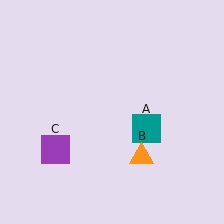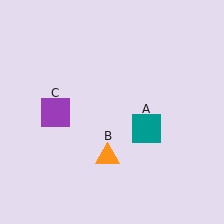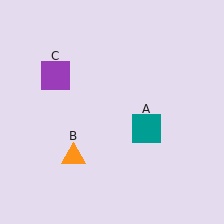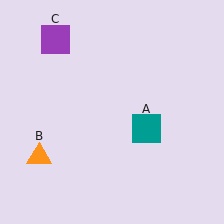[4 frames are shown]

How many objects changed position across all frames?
2 objects changed position: orange triangle (object B), purple square (object C).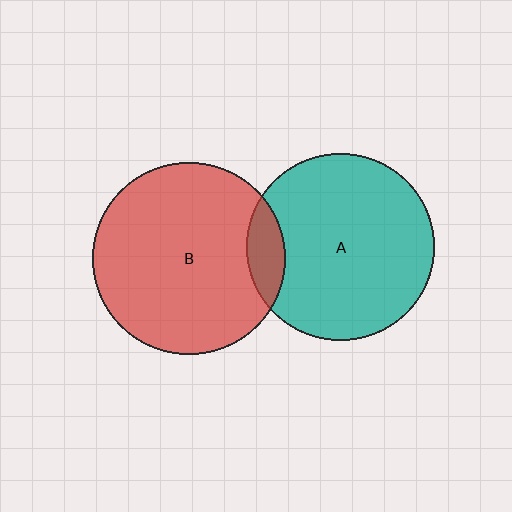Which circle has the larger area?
Circle B (red).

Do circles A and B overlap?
Yes.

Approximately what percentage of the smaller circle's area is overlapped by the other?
Approximately 10%.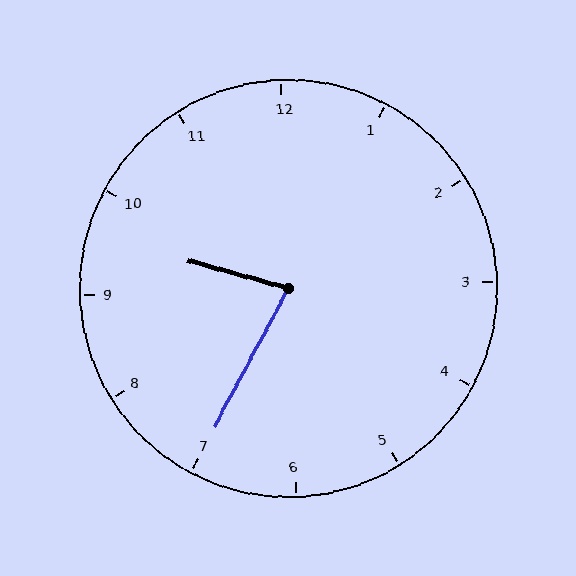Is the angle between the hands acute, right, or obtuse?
It is acute.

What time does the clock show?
9:35.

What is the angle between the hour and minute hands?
Approximately 78 degrees.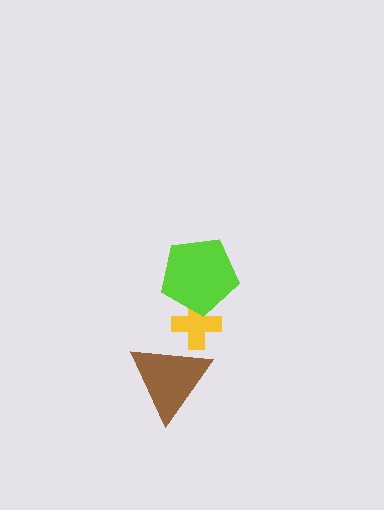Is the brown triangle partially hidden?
Yes, it is partially covered by another shape.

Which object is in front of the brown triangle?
The yellow cross is in front of the brown triangle.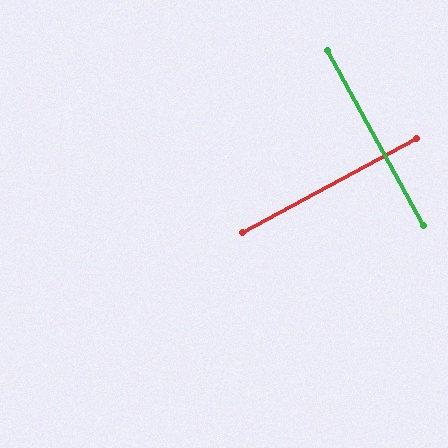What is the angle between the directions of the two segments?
Approximately 89 degrees.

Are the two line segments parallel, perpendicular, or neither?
Perpendicular — they meet at approximately 89°.